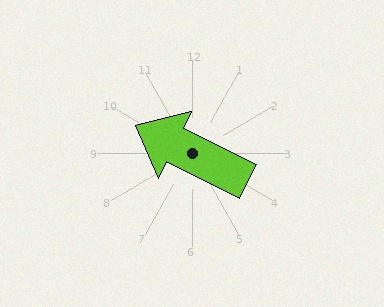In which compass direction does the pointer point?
Northwest.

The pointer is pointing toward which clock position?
Roughly 10 o'clock.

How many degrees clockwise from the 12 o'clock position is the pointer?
Approximately 296 degrees.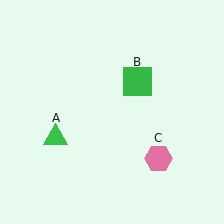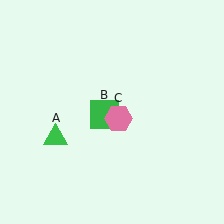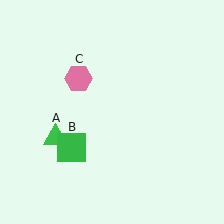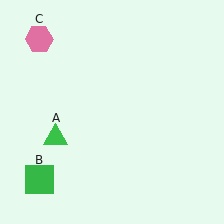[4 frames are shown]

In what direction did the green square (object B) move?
The green square (object B) moved down and to the left.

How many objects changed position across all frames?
2 objects changed position: green square (object B), pink hexagon (object C).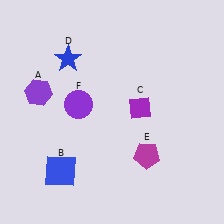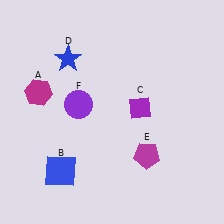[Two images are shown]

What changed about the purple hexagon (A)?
In Image 1, A is purple. In Image 2, it changed to magenta.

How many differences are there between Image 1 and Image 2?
There is 1 difference between the two images.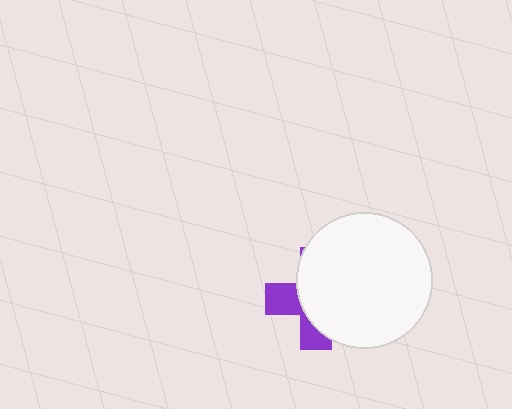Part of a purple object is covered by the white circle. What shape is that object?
It is a cross.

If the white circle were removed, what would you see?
You would see the complete purple cross.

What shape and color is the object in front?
The object in front is a white circle.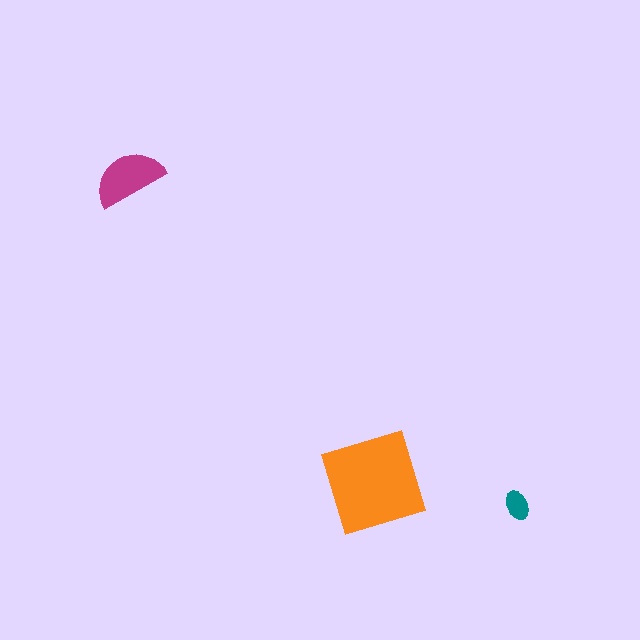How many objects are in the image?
There are 3 objects in the image.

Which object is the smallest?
The teal ellipse.